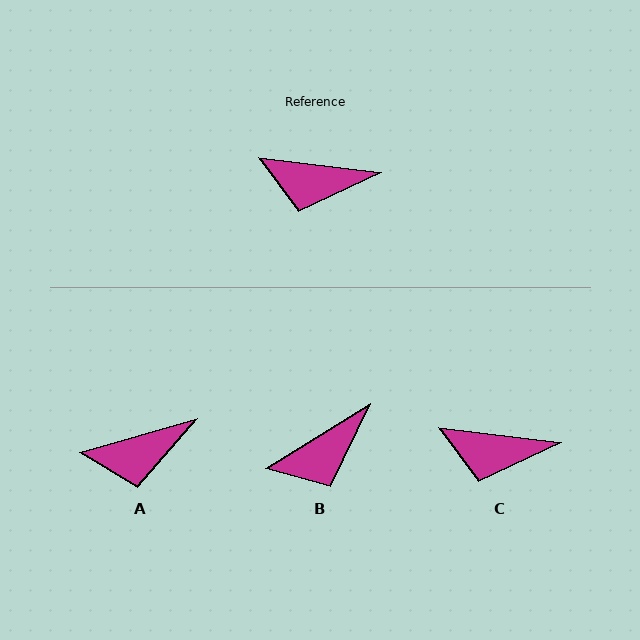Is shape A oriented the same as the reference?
No, it is off by about 24 degrees.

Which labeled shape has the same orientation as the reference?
C.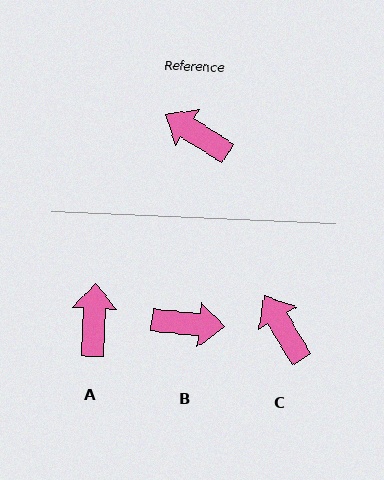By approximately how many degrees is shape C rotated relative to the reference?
Approximately 27 degrees clockwise.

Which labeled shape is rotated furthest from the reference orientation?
B, about 153 degrees away.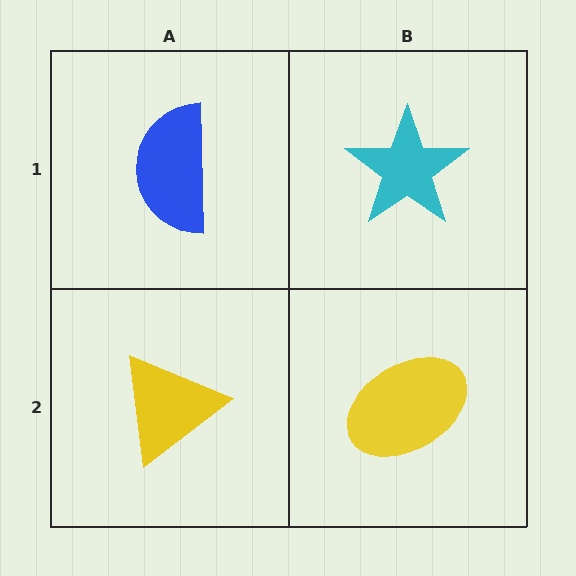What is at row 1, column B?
A cyan star.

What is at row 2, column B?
A yellow ellipse.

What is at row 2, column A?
A yellow triangle.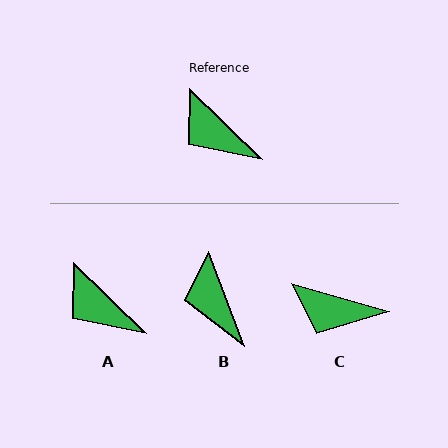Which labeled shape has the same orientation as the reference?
A.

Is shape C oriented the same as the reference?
No, it is off by about 28 degrees.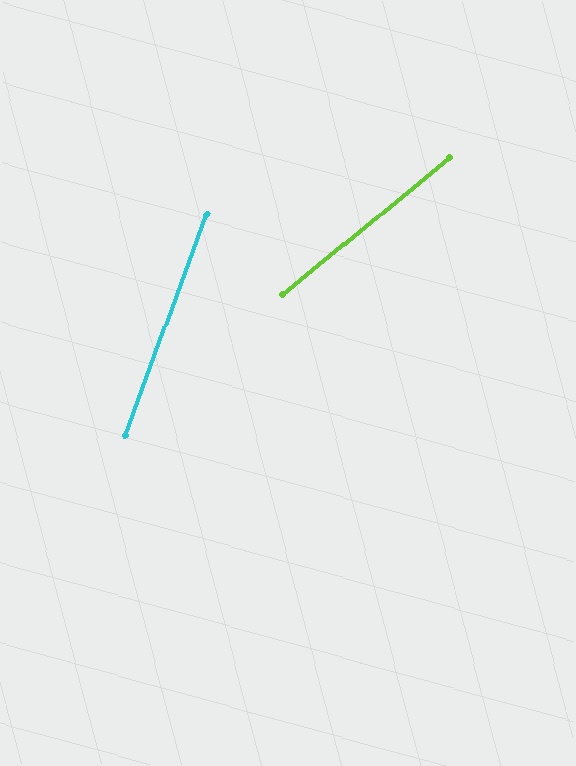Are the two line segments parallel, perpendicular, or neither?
Neither parallel nor perpendicular — they differ by about 30°.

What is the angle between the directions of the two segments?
Approximately 30 degrees.